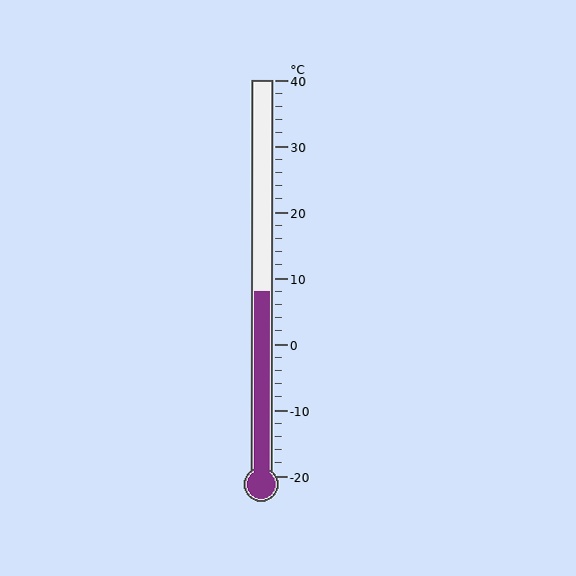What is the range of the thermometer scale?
The thermometer scale ranges from -20°C to 40°C.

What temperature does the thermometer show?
The thermometer shows approximately 8°C.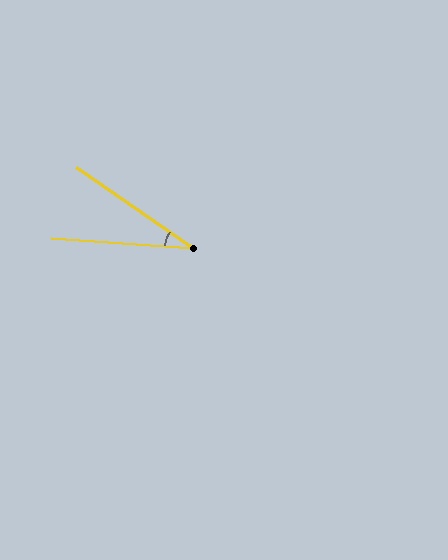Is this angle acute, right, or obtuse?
It is acute.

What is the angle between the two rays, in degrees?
Approximately 31 degrees.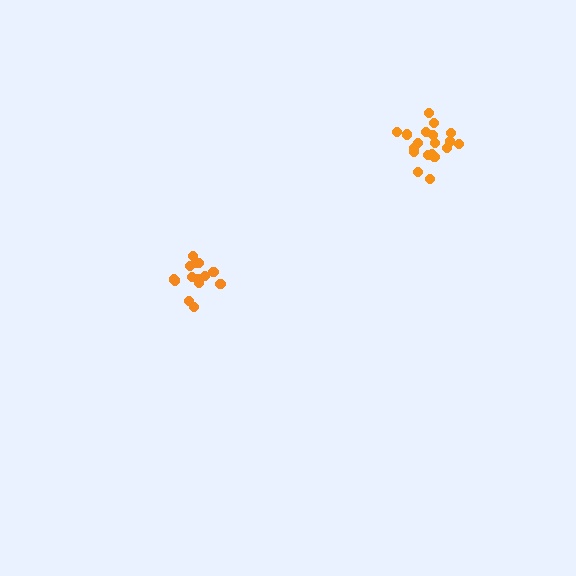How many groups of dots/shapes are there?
There are 2 groups.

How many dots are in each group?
Group 1: 15 dots, Group 2: 19 dots (34 total).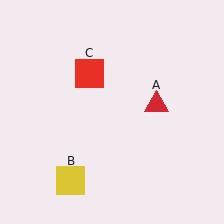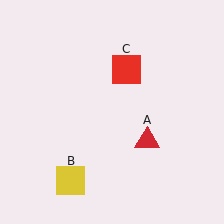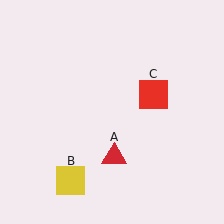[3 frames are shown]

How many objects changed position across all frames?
2 objects changed position: red triangle (object A), red square (object C).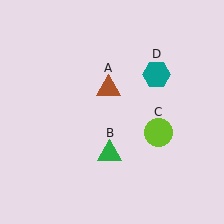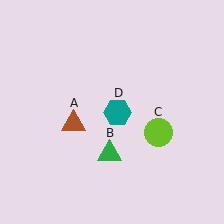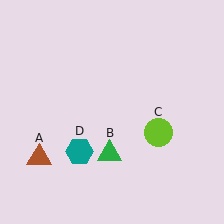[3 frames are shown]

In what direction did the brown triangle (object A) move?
The brown triangle (object A) moved down and to the left.